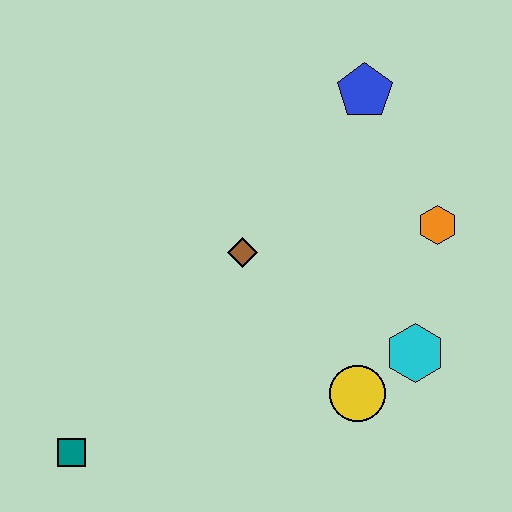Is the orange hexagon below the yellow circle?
No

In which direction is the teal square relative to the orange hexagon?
The teal square is to the left of the orange hexagon.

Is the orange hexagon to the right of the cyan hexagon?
Yes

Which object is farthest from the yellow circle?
The blue pentagon is farthest from the yellow circle.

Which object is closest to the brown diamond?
The yellow circle is closest to the brown diamond.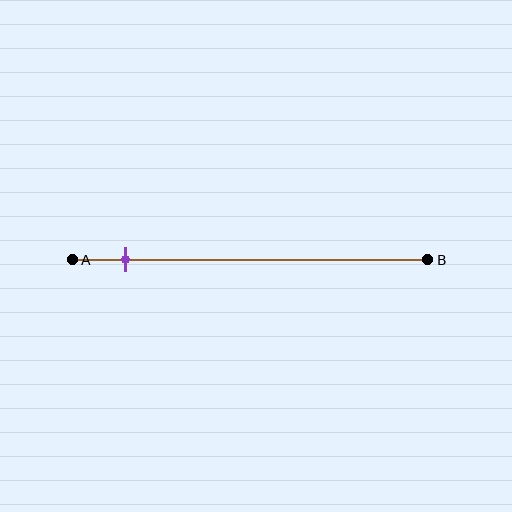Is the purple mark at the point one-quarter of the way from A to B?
No, the mark is at about 15% from A, not at the 25% one-quarter point.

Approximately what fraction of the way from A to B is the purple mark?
The purple mark is approximately 15% of the way from A to B.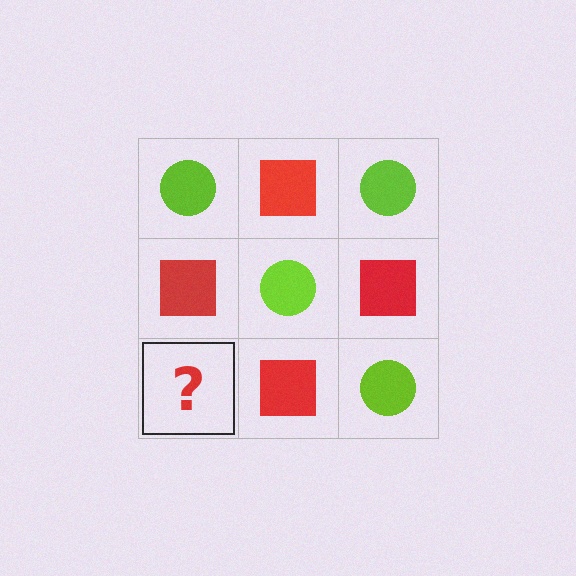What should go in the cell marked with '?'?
The missing cell should contain a lime circle.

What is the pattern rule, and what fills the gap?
The rule is that it alternates lime circle and red square in a checkerboard pattern. The gap should be filled with a lime circle.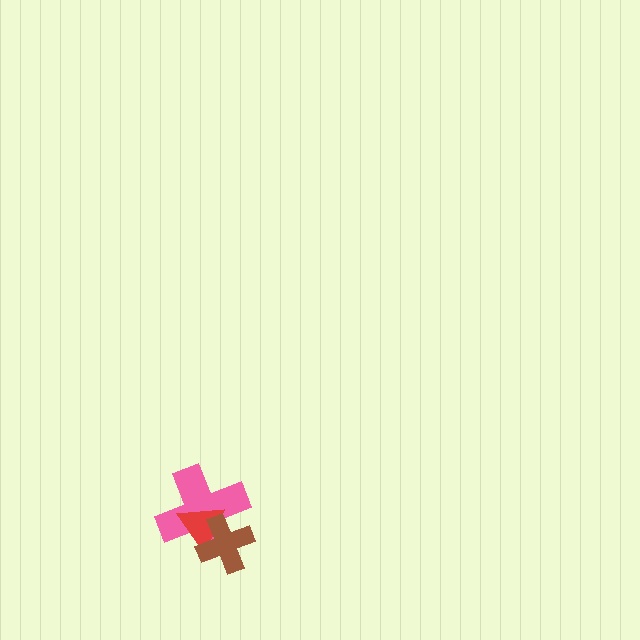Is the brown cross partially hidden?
No, no other shape covers it.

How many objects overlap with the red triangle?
2 objects overlap with the red triangle.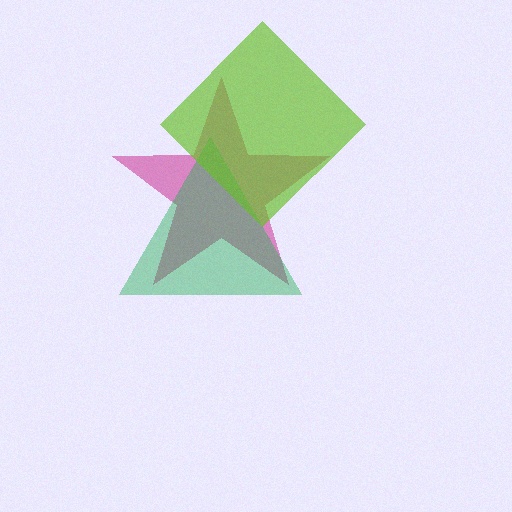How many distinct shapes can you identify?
There are 3 distinct shapes: a magenta star, a green triangle, a lime diamond.